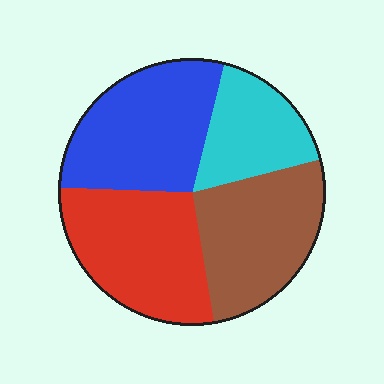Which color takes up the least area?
Cyan, at roughly 15%.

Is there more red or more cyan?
Red.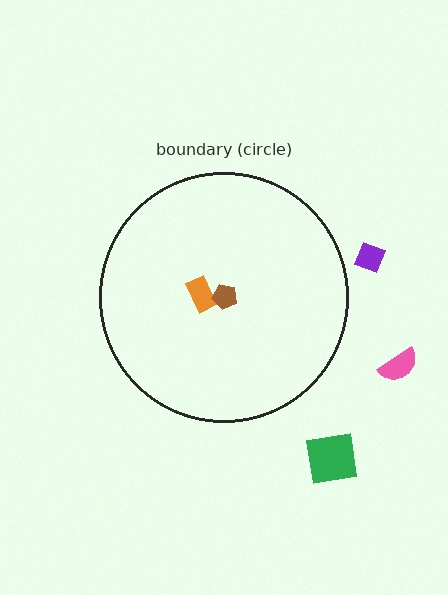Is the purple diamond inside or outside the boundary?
Outside.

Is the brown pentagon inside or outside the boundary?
Inside.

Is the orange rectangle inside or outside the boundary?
Inside.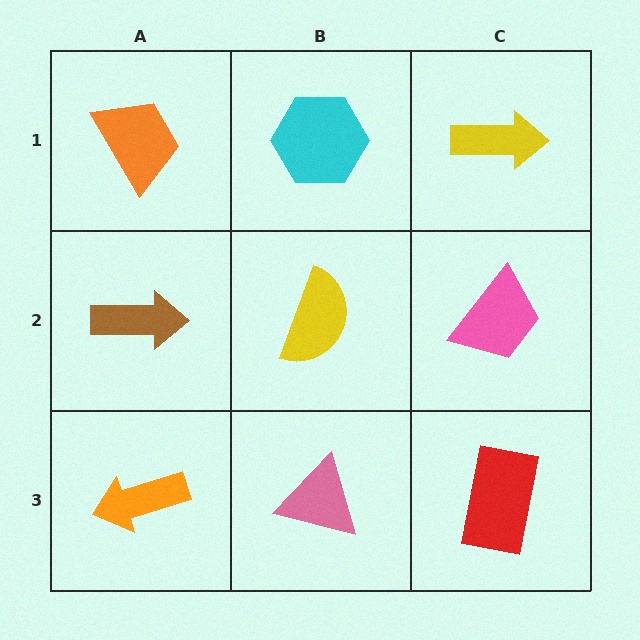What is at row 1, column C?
A yellow arrow.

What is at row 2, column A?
A brown arrow.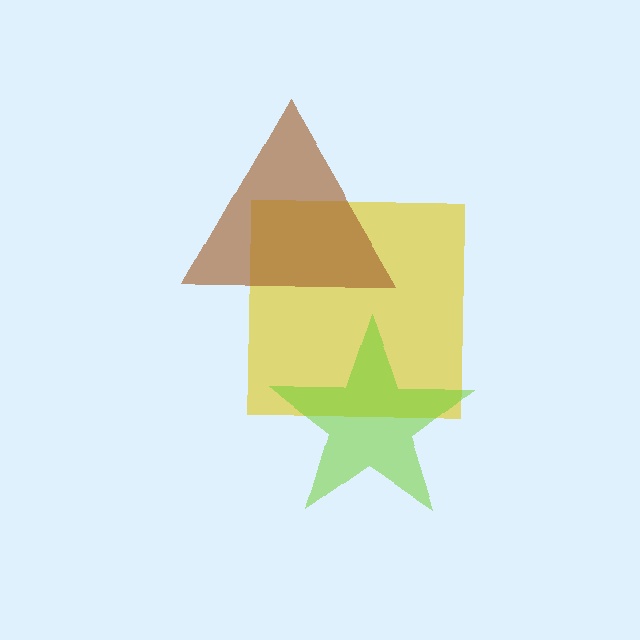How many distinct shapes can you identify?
There are 3 distinct shapes: a yellow square, a lime star, a brown triangle.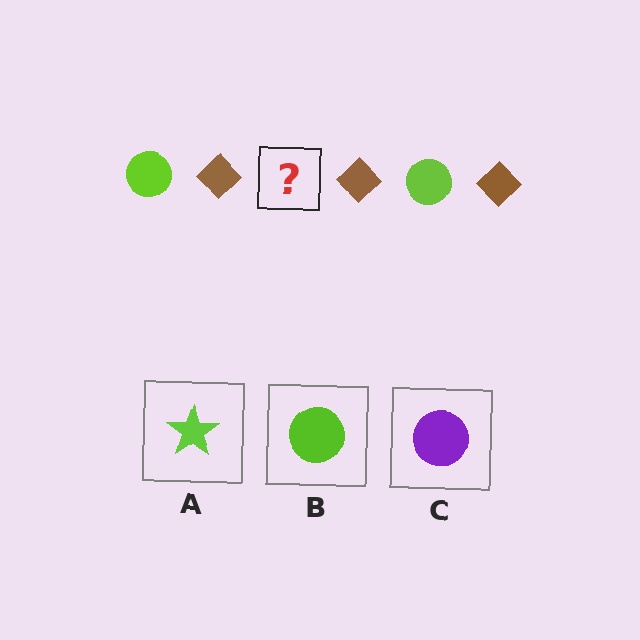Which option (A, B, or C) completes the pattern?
B.